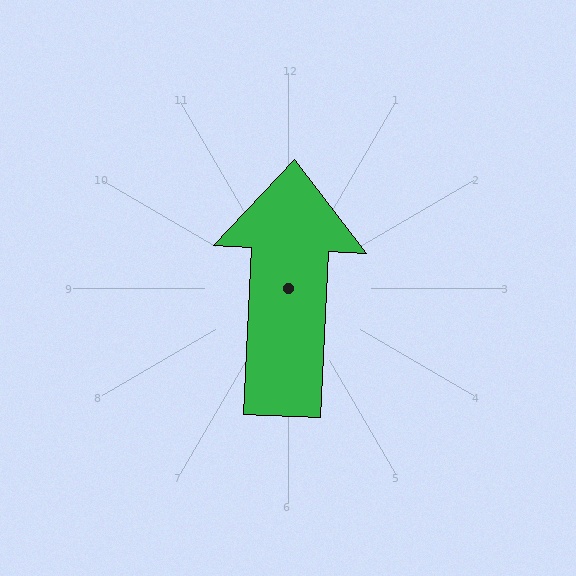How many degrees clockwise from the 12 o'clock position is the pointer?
Approximately 3 degrees.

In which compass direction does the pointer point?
North.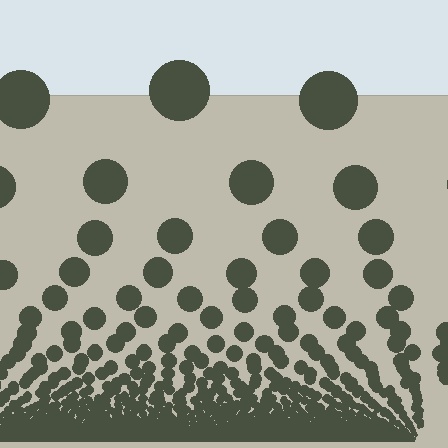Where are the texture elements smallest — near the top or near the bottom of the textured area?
Near the bottom.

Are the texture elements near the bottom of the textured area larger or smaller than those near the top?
Smaller. The gradient is inverted — elements near the bottom are smaller and denser.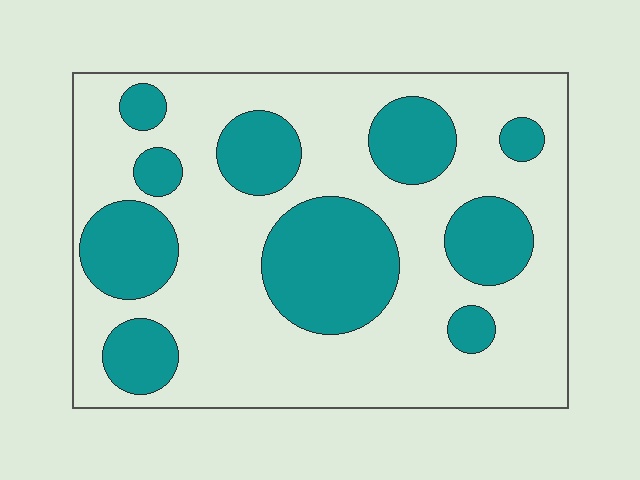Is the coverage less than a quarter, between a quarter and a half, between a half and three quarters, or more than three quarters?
Between a quarter and a half.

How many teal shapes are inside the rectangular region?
10.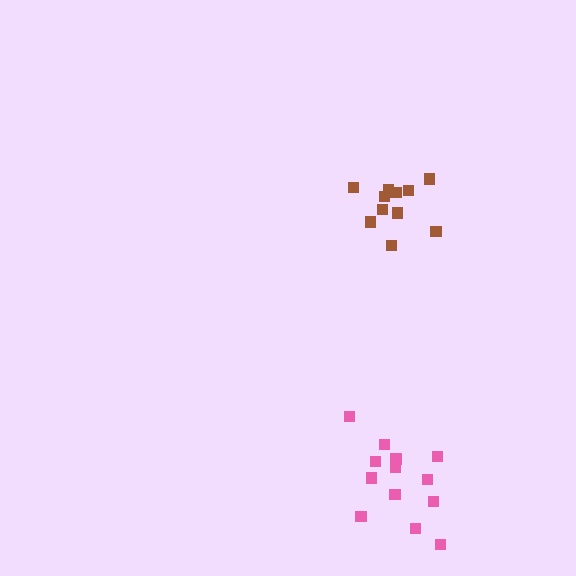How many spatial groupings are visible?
There are 2 spatial groupings.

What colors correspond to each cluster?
The clusters are colored: pink, brown.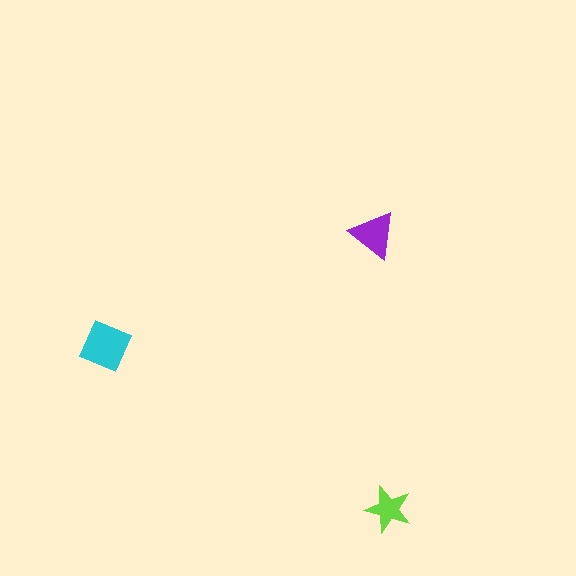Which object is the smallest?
The lime star.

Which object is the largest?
The cyan square.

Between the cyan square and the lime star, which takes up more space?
The cyan square.